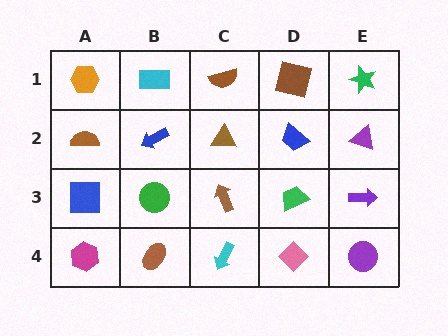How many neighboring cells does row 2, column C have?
4.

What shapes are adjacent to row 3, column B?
A blue arrow (row 2, column B), a brown ellipse (row 4, column B), a blue square (row 3, column A), a brown arrow (row 3, column C).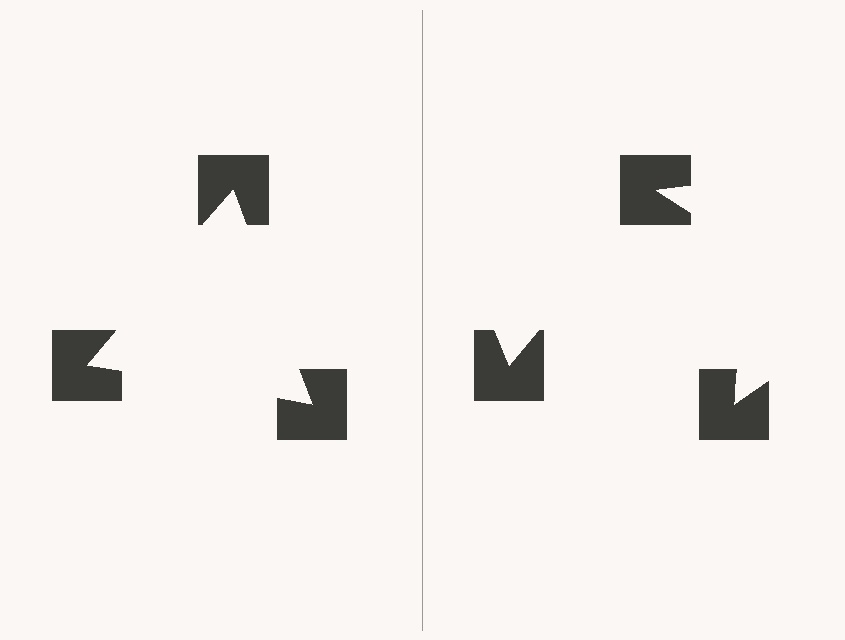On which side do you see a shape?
An illusory triangle appears on the left side. On the right side the wedge cuts are rotated, so no coherent shape forms.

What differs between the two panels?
The notched squares are positioned identically on both sides; only the wedge orientations differ. On the left they align to a triangle; on the right they are misaligned.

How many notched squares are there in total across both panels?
6 — 3 on each side.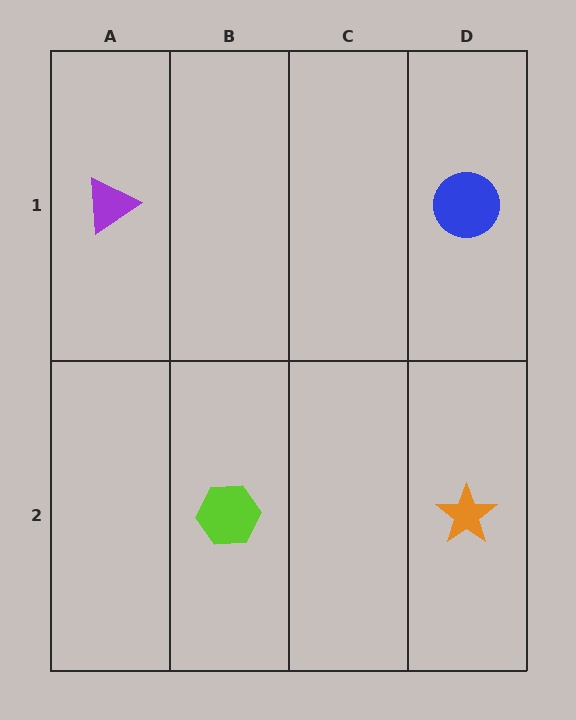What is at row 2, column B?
A lime hexagon.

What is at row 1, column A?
A purple triangle.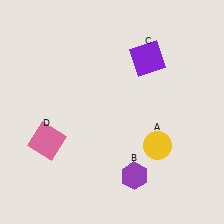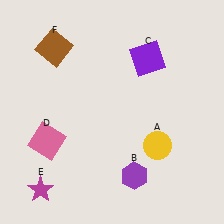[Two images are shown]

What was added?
A magenta star (E), a brown square (F) were added in Image 2.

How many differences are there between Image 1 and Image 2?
There are 2 differences between the two images.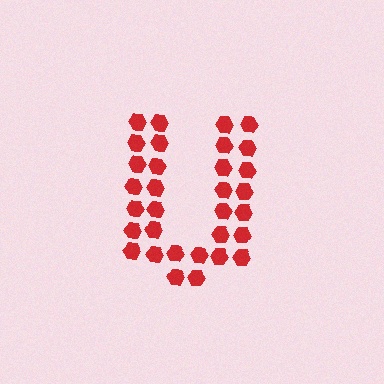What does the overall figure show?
The overall figure shows the letter U.